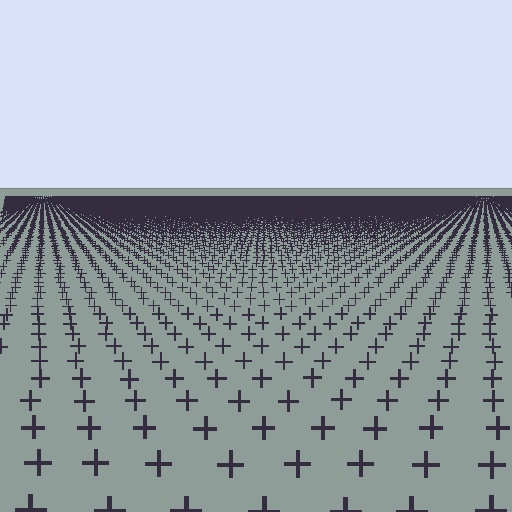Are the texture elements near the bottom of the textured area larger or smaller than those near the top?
Larger. Near the bottom, elements are closer to the viewer and appear at a bigger on-screen size.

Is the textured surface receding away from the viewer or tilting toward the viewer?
The surface is receding away from the viewer. Texture elements get smaller and denser toward the top.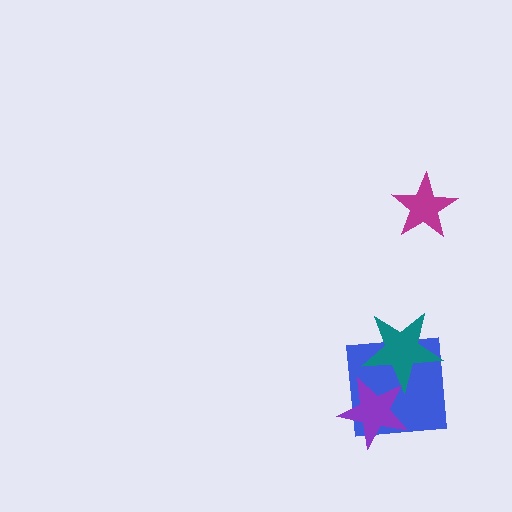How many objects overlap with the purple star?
2 objects overlap with the purple star.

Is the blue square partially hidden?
Yes, it is partially covered by another shape.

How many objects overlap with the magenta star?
0 objects overlap with the magenta star.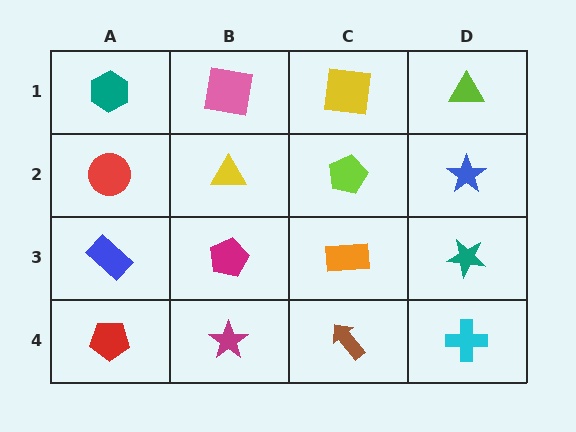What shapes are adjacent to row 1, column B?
A yellow triangle (row 2, column B), a teal hexagon (row 1, column A), a yellow square (row 1, column C).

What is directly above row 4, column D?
A teal star.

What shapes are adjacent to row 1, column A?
A red circle (row 2, column A), a pink square (row 1, column B).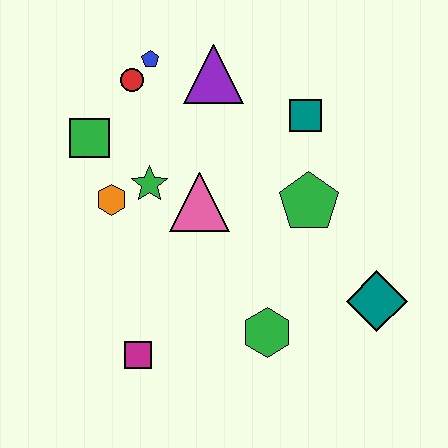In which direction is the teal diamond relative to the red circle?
The teal diamond is to the right of the red circle.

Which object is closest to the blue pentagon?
The red circle is closest to the blue pentagon.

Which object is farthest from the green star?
The teal diamond is farthest from the green star.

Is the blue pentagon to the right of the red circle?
Yes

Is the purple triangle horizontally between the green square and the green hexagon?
Yes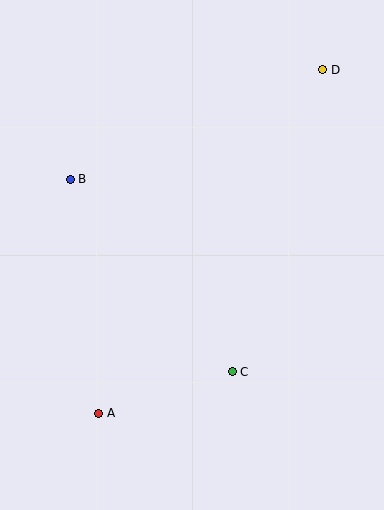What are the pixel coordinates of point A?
Point A is at (99, 413).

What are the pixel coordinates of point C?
Point C is at (232, 372).